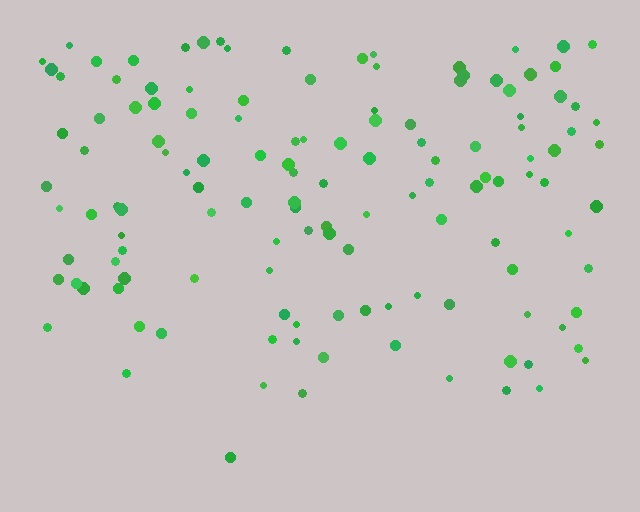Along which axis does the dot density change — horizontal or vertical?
Vertical.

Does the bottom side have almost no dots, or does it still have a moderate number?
Still a moderate number, just noticeably fewer than the top.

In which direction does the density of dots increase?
From bottom to top, with the top side densest.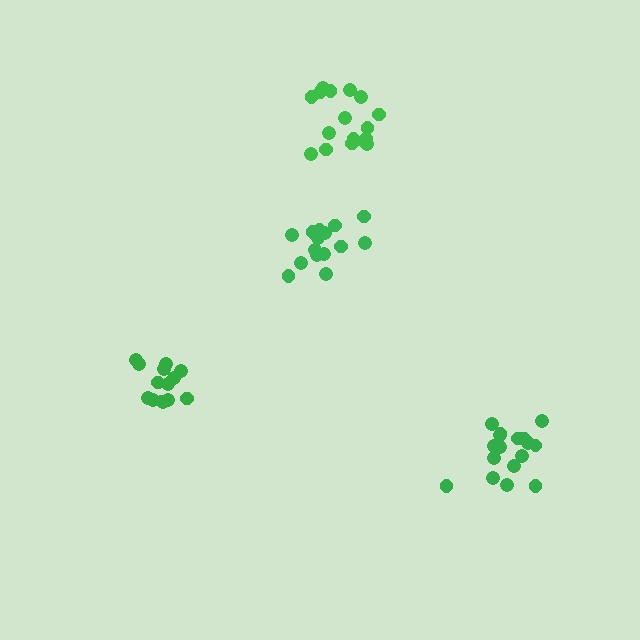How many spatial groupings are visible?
There are 4 spatial groupings.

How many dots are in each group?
Group 1: 14 dots, Group 2: 15 dots, Group 3: 18 dots, Group 4: 18 dots (65 total).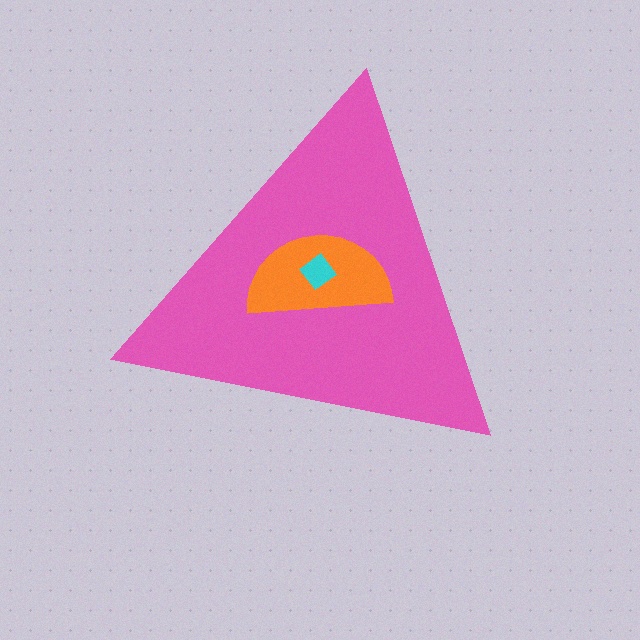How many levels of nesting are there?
3.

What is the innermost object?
The cyan diamond.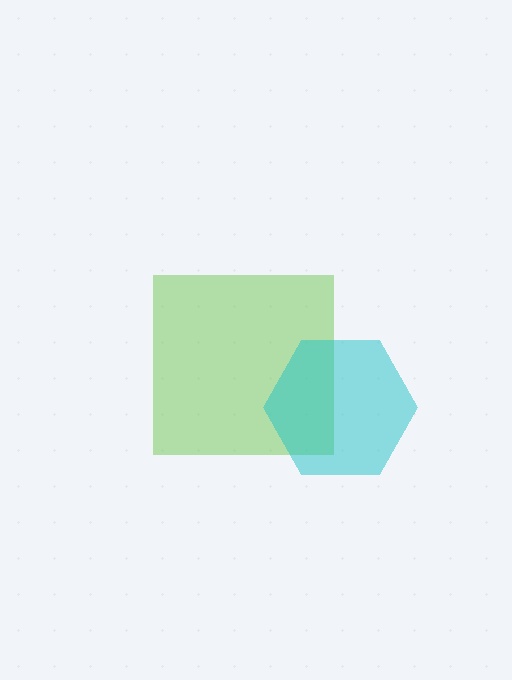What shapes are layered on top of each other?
The layered shapes are: a lime square, a cyan hexagon.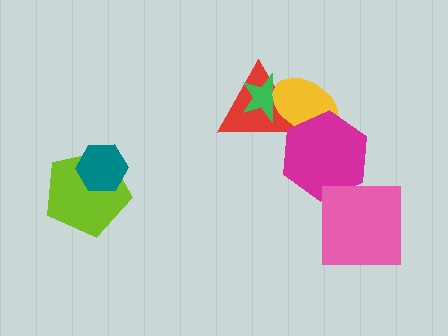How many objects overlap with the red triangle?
3 objects overlap with the red triangle.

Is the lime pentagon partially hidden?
Yes, it is partially covered by another shape.